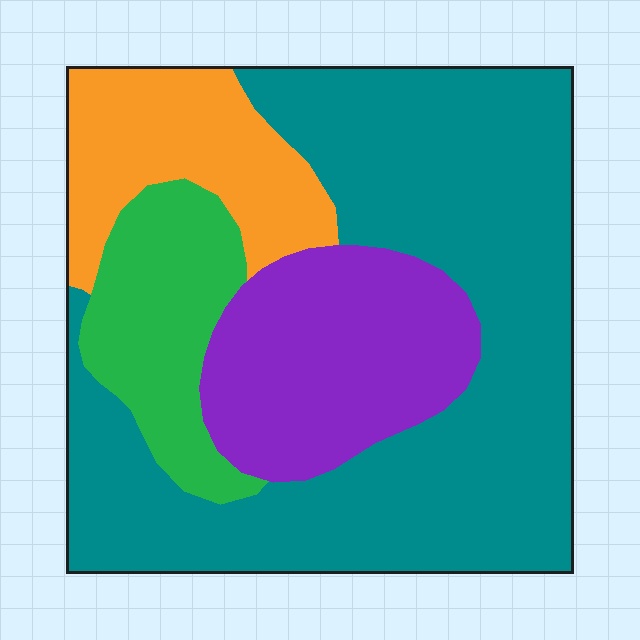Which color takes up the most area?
Teal, at roughly 55%.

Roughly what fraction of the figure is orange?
Orange takes up about one eighth (1/8) of the figure.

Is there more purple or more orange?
Purple.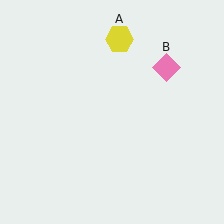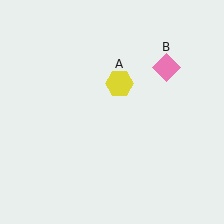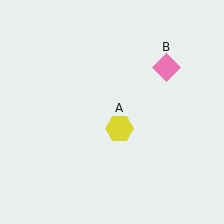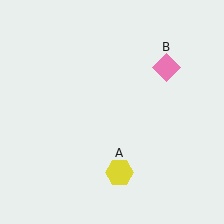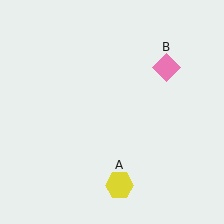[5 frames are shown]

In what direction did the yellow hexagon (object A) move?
The yellow hexagon (object A) moved down.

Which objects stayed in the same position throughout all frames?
Pink diamond (object B) remained stationary.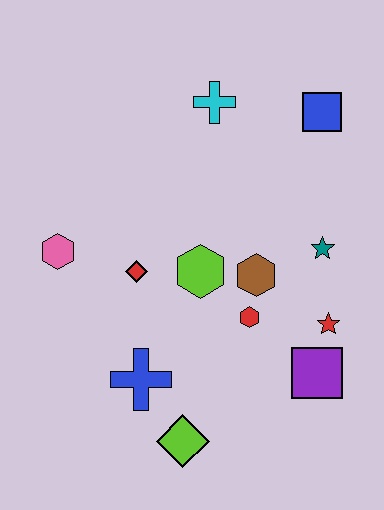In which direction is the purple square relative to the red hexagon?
The purple square is to the right of the red hexagon.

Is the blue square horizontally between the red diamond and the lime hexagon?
No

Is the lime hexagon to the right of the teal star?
No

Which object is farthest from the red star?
The pink hexagon is farthest from the red star.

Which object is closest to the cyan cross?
The blue square is closest to the cyan cross.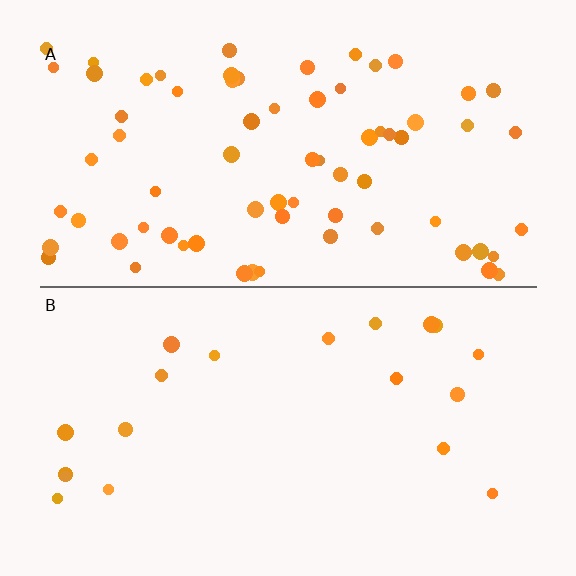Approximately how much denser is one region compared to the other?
Approximately 3.6× — region A over region B.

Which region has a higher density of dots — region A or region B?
A (the top).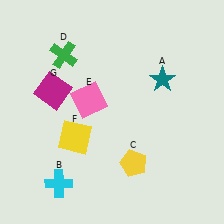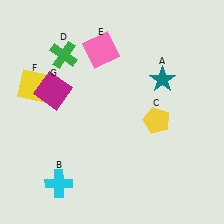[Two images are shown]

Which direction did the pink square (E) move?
The pink square (E) moved up.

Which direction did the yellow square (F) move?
The yellow square (F) moved up.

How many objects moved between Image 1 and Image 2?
3 objects moved between the two images.